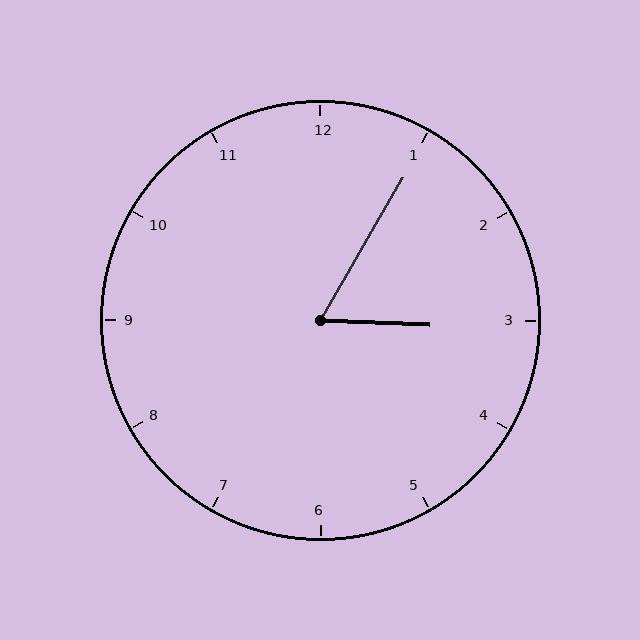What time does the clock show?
3:05.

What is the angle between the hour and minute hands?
Approximately 62 degrees.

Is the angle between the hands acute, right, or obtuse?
It is acute.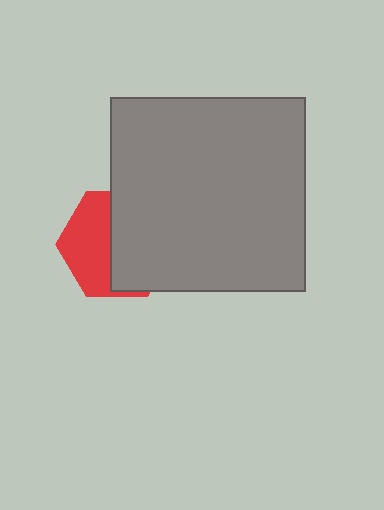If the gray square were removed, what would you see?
You would see the complete red hexagon.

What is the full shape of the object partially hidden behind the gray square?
The partially hidden object is a red hexagon.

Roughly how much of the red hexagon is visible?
A small part of it is visible (roughly 45%).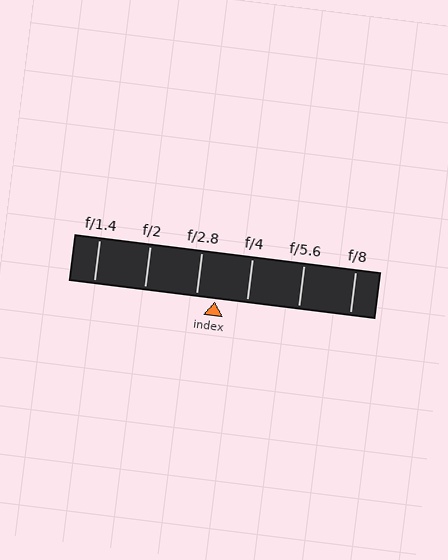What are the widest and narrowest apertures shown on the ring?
The widest aperture shown is f/1.4 and the narrowest is f/8.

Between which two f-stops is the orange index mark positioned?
The index mark is between f/2.8 and f/4.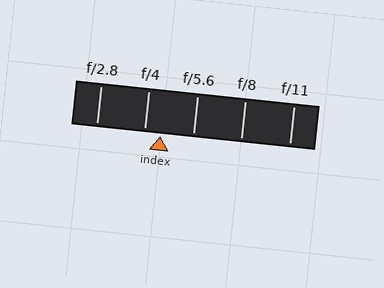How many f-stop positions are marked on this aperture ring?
There are 5 f-stop positions marked.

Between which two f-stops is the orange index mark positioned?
The index mark is between f/4 and f/5.6.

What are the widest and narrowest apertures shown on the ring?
The widest aperture shown is f/2.8 and the narrowest is f/11.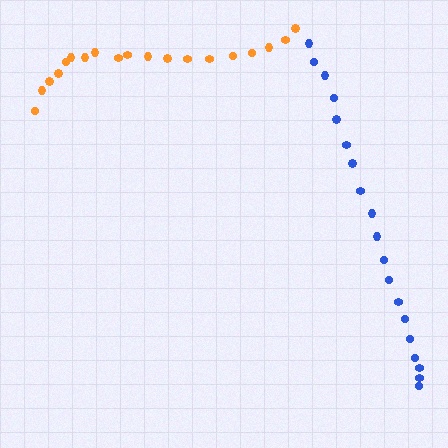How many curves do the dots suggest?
There are 2 distinct paths.